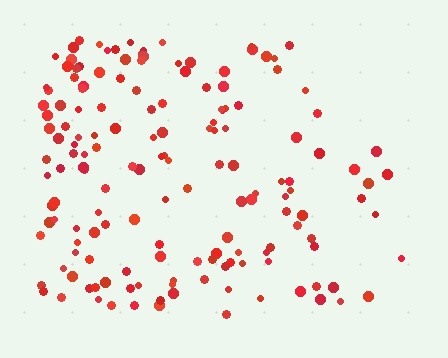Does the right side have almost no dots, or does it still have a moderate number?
Still a moderate number, just noticeably fewer than the left.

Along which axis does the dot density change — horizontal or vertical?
Horizontal.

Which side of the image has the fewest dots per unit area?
The right.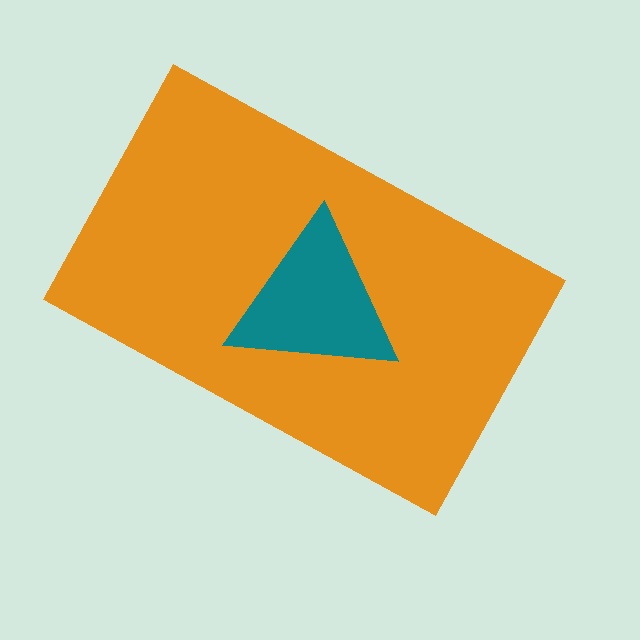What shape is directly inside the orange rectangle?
The teal triangle.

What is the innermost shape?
The teal triangle.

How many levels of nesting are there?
2.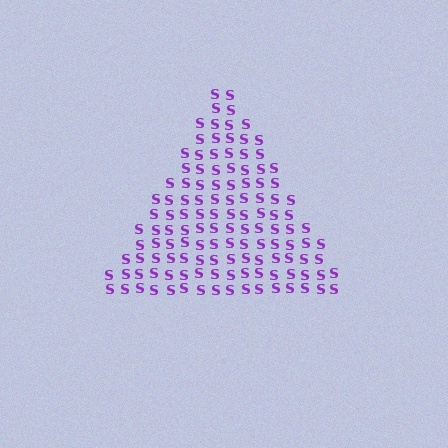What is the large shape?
The large shape is a triangle.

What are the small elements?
The small elements are letter S's.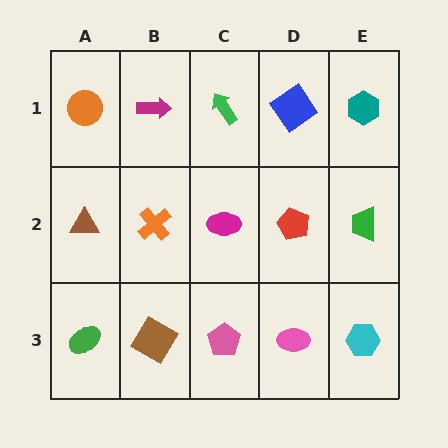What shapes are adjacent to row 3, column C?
A magenta ellipse (row 2, column C), a brown diamond (row 3, column B), a pink ellipse (row 3, column D).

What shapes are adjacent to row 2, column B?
A magenta arrow (row 1, column B), a brown diamond (row 3, column B), a brown triangle (row 2, column A), a magenta ellipse (row 2, column C).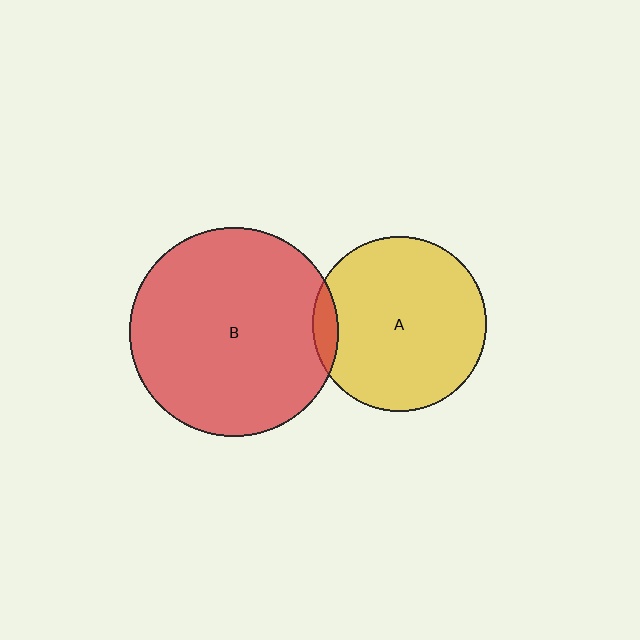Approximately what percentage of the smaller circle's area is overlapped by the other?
Approximately 5%.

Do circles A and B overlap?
Yes.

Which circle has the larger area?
Circle B (red).